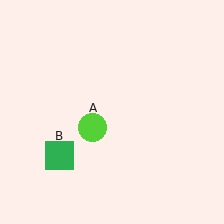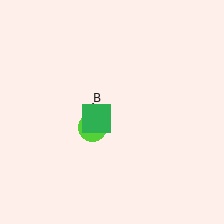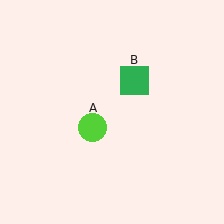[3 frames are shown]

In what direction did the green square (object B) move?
The green square (object B) moved up and to the right.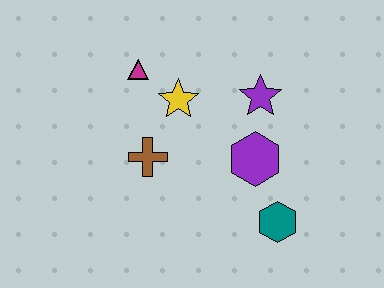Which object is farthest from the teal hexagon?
The magenta triangle is farthest from the teal hexagon.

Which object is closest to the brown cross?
The yellow star is closest to the brown cross.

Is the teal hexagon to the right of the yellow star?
Yes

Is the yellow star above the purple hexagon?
Yes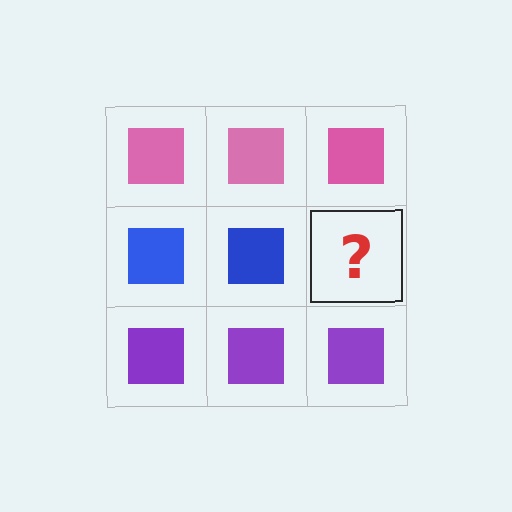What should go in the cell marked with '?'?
The missing cell should contain a blue square.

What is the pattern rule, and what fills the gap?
The rule is that each row has a consistent color. The gap should be filled with a blue square.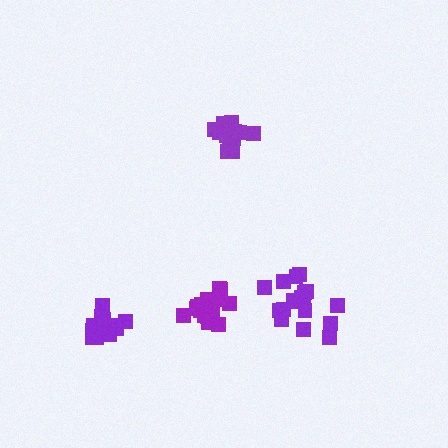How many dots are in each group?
Group 1: 18 dots, Group 2: 18 dots, Group 3: 17 dots, Group 4: 13 dots (66 total).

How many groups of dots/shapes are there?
There are 4 groups.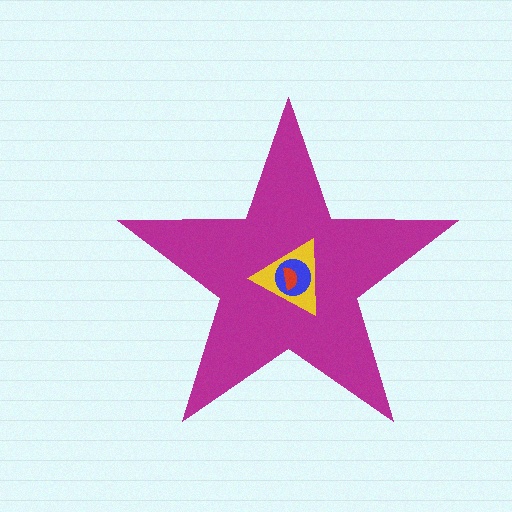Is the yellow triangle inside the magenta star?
Yes.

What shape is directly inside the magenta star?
The yellow triangle.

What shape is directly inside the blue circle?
The red semicircle.